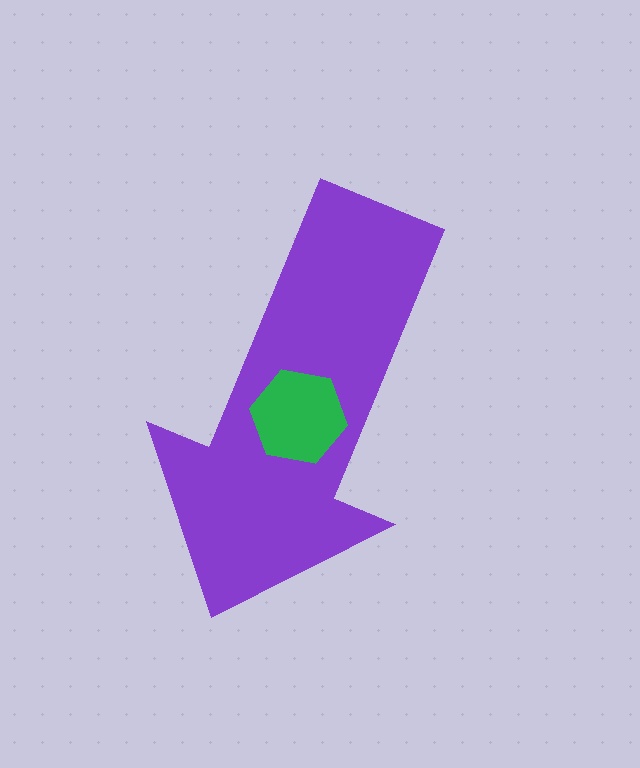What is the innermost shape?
The green hexagon.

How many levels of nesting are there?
2.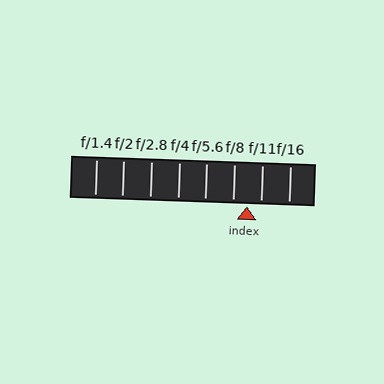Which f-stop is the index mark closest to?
The index mark is closest to f/11.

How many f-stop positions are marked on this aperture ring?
There are 8 f-stop positions marked.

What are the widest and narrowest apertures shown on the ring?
The widest aperture shown is f/1.4 and the narrowest is f/16.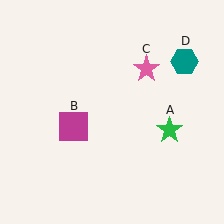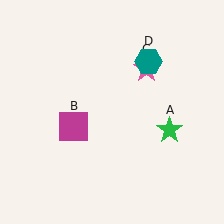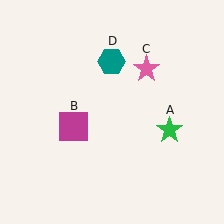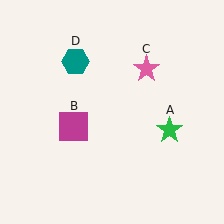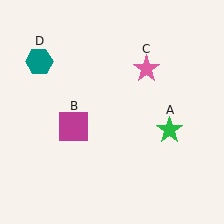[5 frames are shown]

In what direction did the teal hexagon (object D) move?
The teal hexagon (object D) moved left.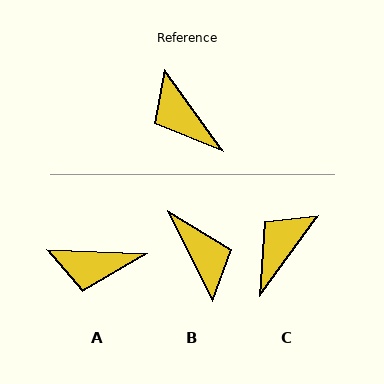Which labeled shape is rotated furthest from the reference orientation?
B, about 170 degrees away.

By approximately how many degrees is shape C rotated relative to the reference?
Approximately 72 degrees clockwise.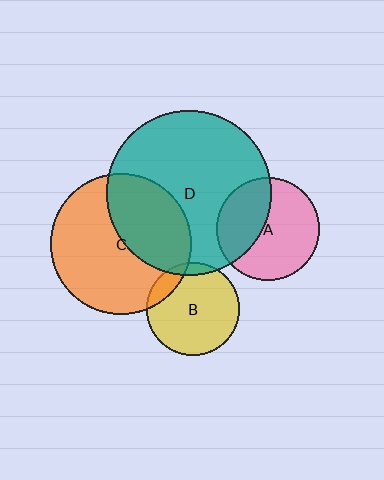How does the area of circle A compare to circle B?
Approximately 1.2 times.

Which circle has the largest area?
Circle D (teal).